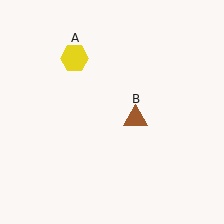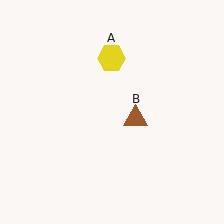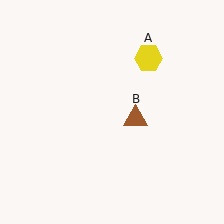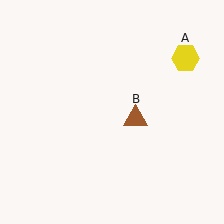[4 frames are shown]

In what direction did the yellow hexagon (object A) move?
The yellow hexagon (object A) moved right.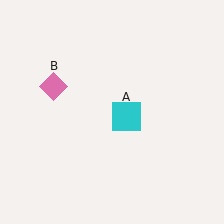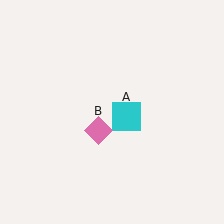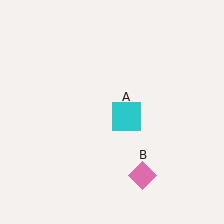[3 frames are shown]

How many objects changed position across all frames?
1 object changed position: pink diamond (object B).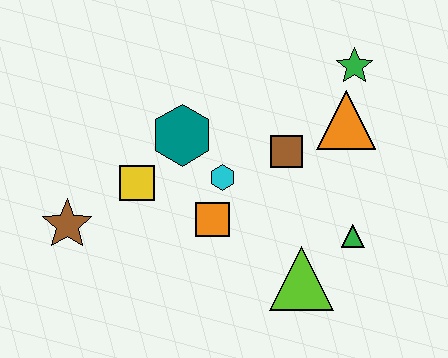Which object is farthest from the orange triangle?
The brown star is farthest from the orange triangle.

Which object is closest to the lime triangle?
The green triangle is closest to the lime triangle.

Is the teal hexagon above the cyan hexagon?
Yes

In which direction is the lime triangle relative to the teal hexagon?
The lime triangle is below the teal hexagon.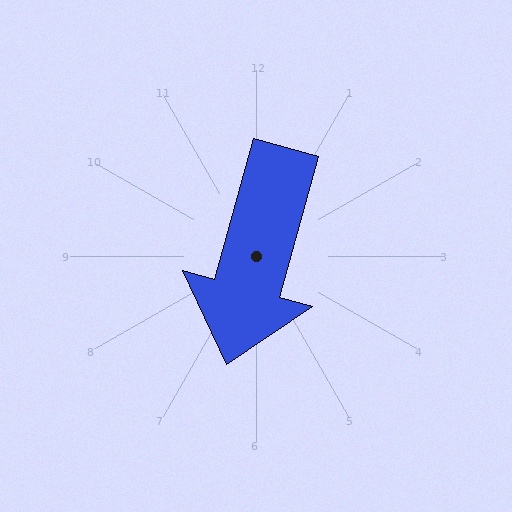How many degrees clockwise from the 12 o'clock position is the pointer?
Approximately 195 degrees.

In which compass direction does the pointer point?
South.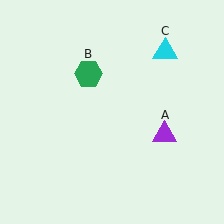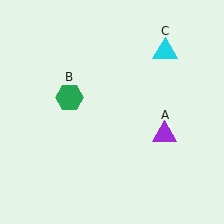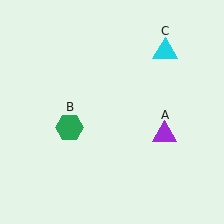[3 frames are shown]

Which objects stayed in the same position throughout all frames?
Purple triangle (object A) and cyan triangle (object C) remained stationary.